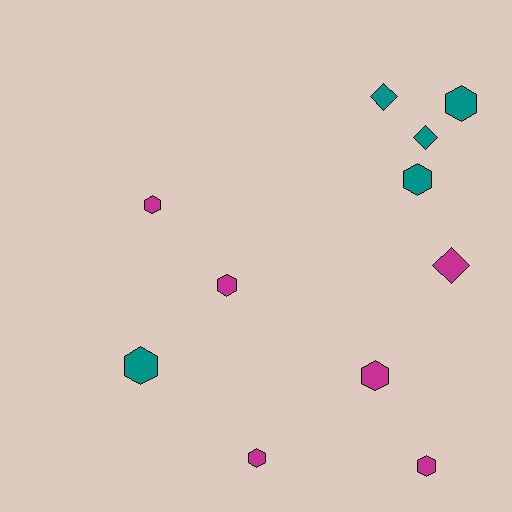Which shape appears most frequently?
Hexagon, with 8 objects.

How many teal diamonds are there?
There are 2 teal diamonds.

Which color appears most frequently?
Magenta, with 6 objects.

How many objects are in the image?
There are 11 objects.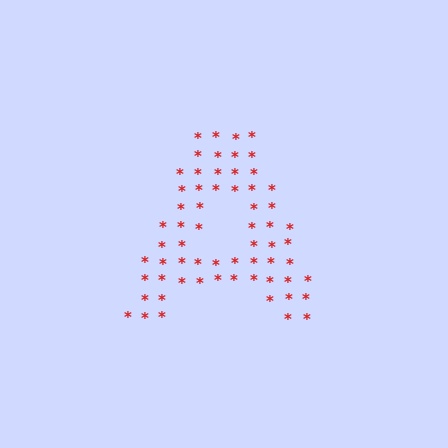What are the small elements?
The small elements are asterisks.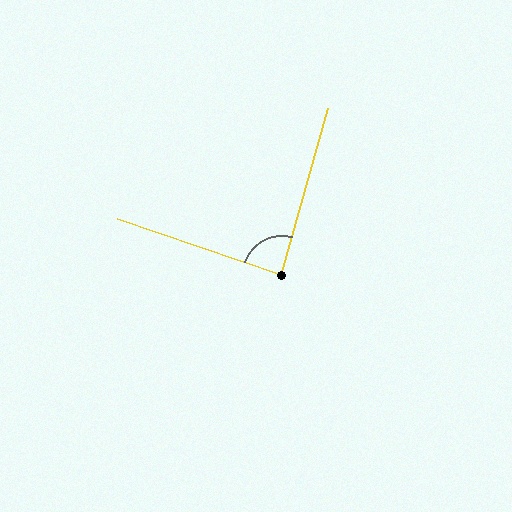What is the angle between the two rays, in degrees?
Approximately 87 degrees.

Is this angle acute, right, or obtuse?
It is approximately a right angle.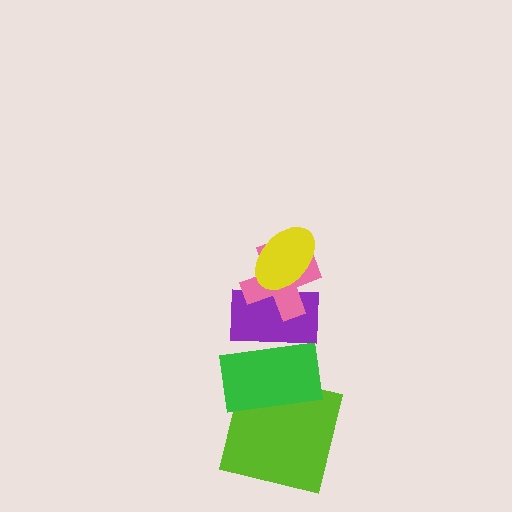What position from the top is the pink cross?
The pink cross is 2nd from the top.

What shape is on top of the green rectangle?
The purple rectangle is on top of the green rectangle.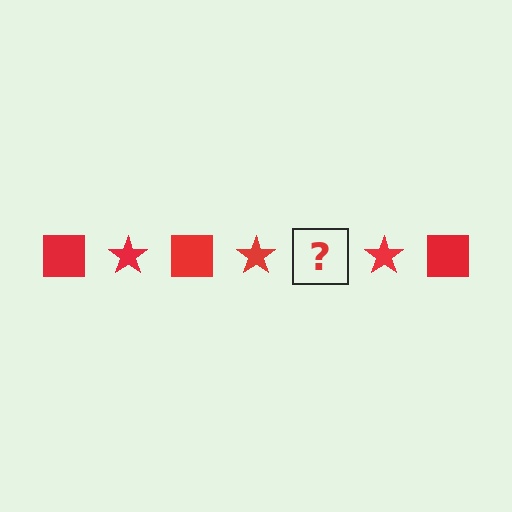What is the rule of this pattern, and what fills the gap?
The rule is that the pattern cycles through square, star shapes in red. The gap should be filled with a red square.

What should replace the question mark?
The question mark should be replaced with a red square.